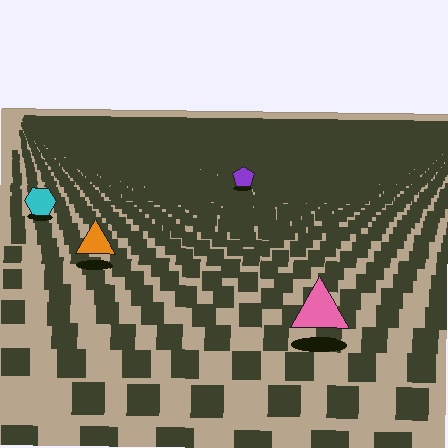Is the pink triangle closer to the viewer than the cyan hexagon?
Yes. The pink triangle is closer — you can tell from the texture gradient: the ground texture is coarser near it.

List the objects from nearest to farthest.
From nearest to farthest: the pink triangle, the orange triangle, the cyan hexagon, the purple pentagon.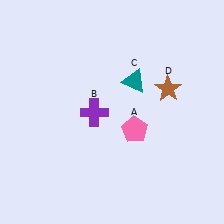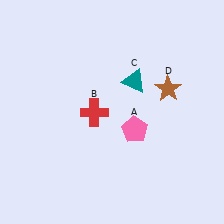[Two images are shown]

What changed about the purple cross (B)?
In Image 1, B is purple. In Image 2, it changed to red.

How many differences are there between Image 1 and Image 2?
There is 1 difference between the two images.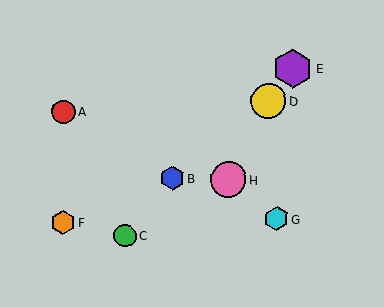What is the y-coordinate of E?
Object E is at y≈68.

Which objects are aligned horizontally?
Objects B, H are aligned horizontally.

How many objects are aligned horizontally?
2 objects (B, H) are aligned horizontally.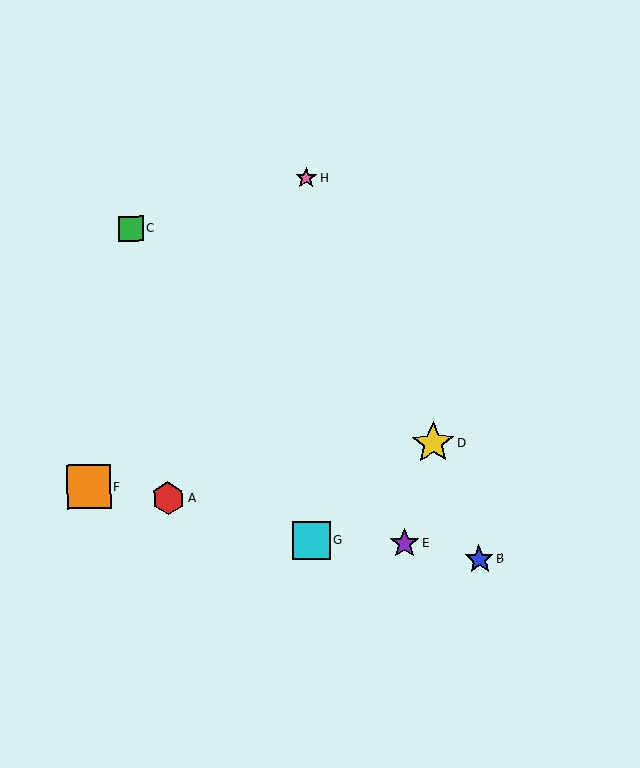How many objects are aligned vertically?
2 objects (G, H) are aligned vertically.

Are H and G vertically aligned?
Yes, both are at x≈306.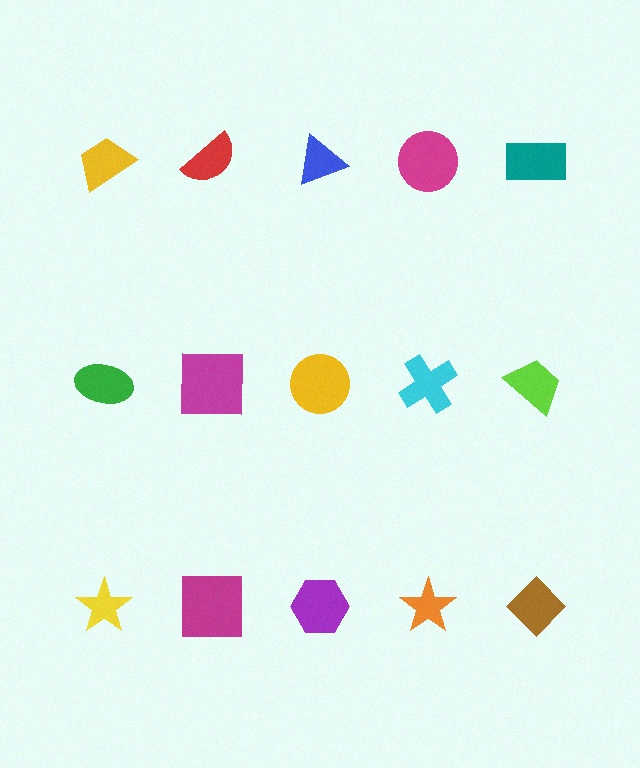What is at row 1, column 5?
A teal rectangle.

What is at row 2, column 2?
A magenta square.